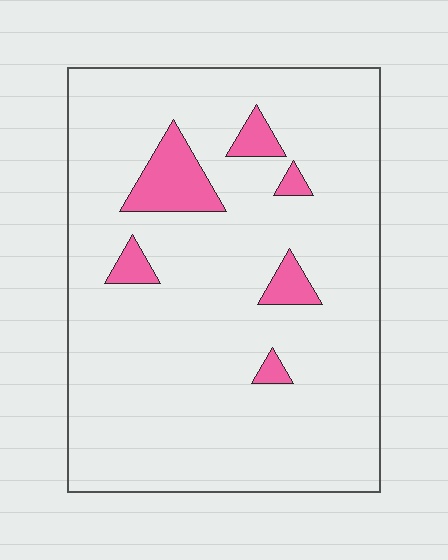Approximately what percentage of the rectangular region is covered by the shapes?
Approximately 10%.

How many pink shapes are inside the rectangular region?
6.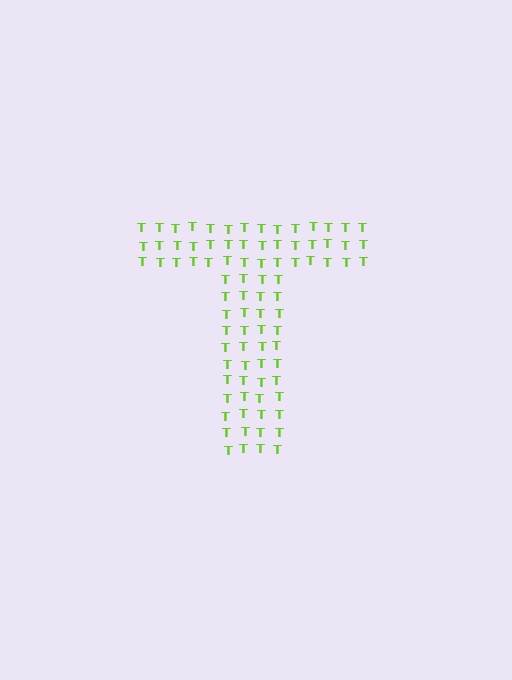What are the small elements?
The small elements are letter T's.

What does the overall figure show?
The overall figure shows the letter T.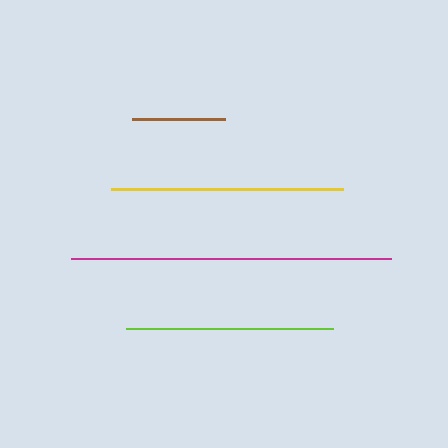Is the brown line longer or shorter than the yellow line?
The yellow line is longer than the brown line.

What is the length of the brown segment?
The brown segment is approximately 93 pixels long.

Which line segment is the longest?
The magenta line is the longest at approximately 320 pixels.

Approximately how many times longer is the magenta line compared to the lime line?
The magenta line is approximately 1.6 times the length of the lime line.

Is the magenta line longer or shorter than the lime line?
The magenta line is longer than the lime line.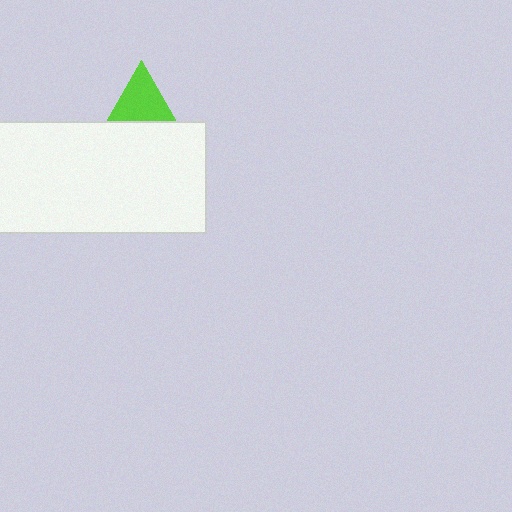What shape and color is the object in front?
The object in front is a white rectangle.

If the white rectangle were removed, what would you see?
You would see the complete lime triangle.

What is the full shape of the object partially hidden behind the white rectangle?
The partially hidden object is a lime triangle.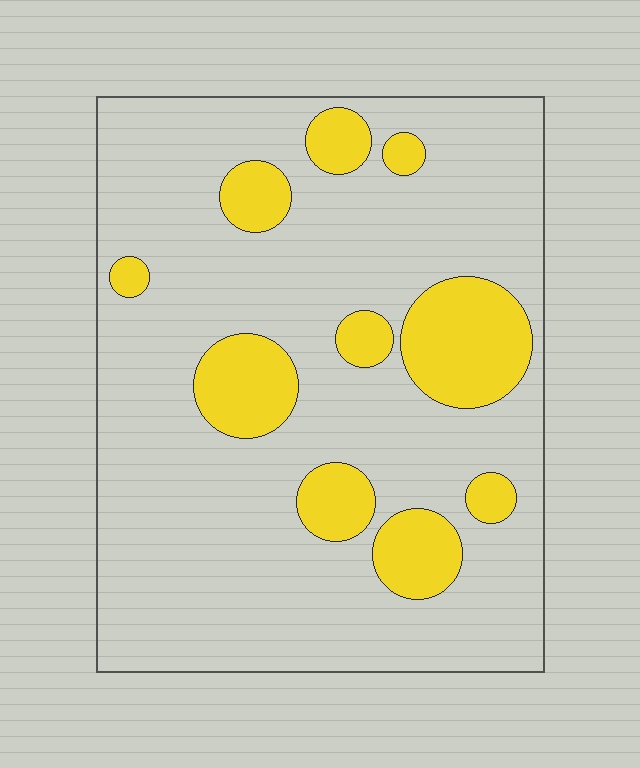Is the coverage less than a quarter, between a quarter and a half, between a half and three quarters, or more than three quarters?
Less than a quarter.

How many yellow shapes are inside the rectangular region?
10.